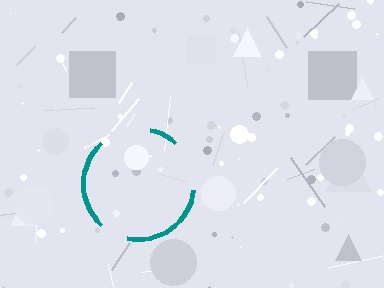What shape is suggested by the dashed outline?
The dashed outline suggests a circle.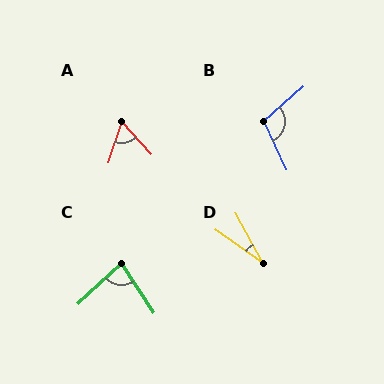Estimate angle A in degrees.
Approximately 60 degrees.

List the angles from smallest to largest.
D (26°), A (60°), C (80°), B (106°).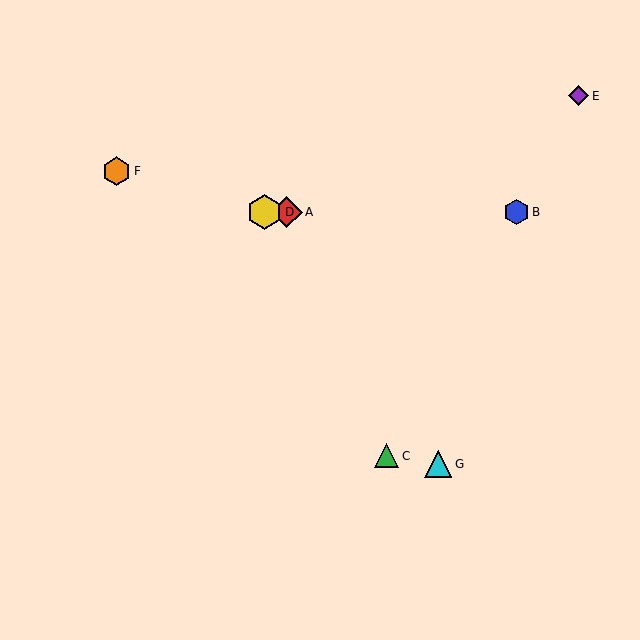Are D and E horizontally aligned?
No, D is at y≈212 and E is at y≈96.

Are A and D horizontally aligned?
Yes, both are at y≈212.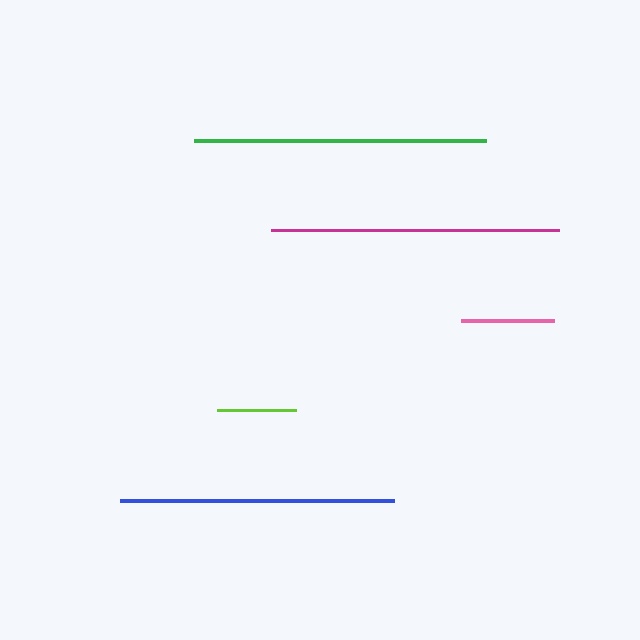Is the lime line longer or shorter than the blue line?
The blue line is longer than the lime line.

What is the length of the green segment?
The green segment is approximately 292 pixels long.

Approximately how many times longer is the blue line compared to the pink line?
The blue line is approximately 2.9 times the length of the pink line.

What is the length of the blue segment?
The blue segment is approximately 274 pixels long.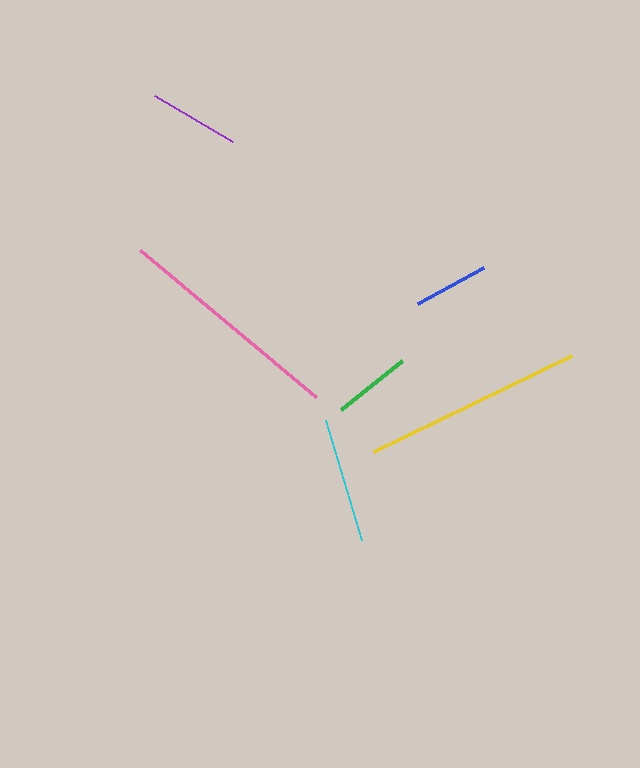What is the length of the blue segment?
The blue segment is approximately 75 pixels long.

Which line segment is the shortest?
The blue line is the shortest at approximately 75 pixels.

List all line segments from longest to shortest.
From longest to shortest: pink, yellow, cyan, purple, green, blue.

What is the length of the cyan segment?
The cyan segment is approximately 126 pixels long.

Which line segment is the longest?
The pink line is the longest at approximately 229 pixels.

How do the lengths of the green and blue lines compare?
The green and blue lines are approximately the same length.